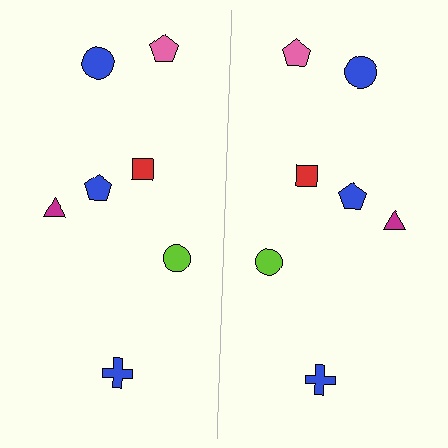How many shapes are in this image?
There are 14 shapes in this image.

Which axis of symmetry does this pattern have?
The pattern has a vertical axis of symmetry running through the center of the image.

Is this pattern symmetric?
Yes, this pattern has bilateral (reflection) symmetry.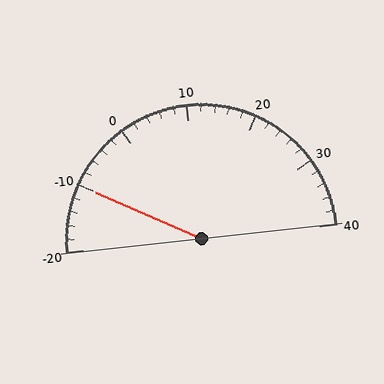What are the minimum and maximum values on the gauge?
The gauge ranges from -20 to 40.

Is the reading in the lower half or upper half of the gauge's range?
The reading is in the lower half of the range (-20 to 40).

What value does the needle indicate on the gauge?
The needle indicates approximately -10.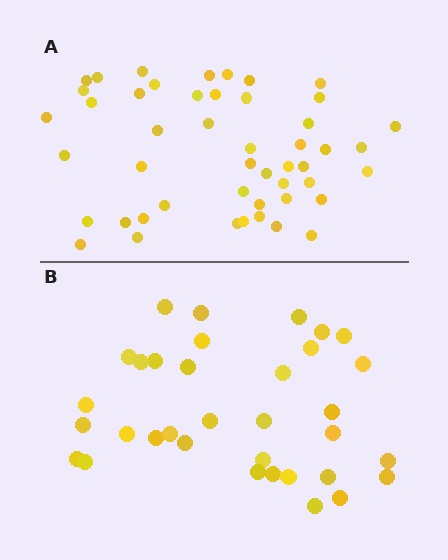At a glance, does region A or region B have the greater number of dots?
Region A (the top region) has more dots.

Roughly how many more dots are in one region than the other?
Region A has approximately 15 more dots than region B.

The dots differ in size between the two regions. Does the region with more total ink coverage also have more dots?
No. Region B has more total ink coverage because its dots are larger, but region A actually contains more individual dots. Total area can be misleading — the number of items is what matters here.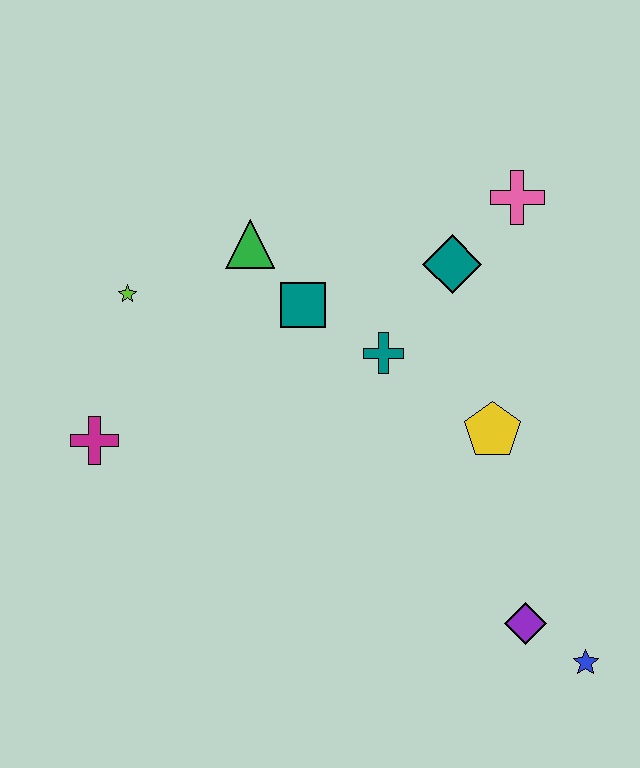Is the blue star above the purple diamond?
No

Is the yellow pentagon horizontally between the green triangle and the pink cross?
Yes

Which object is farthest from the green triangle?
The blue star is farthest from the green triangle.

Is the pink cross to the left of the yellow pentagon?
No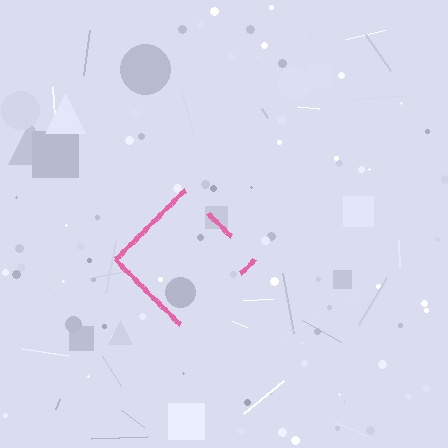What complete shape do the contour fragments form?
The contour fragments form a diamond.